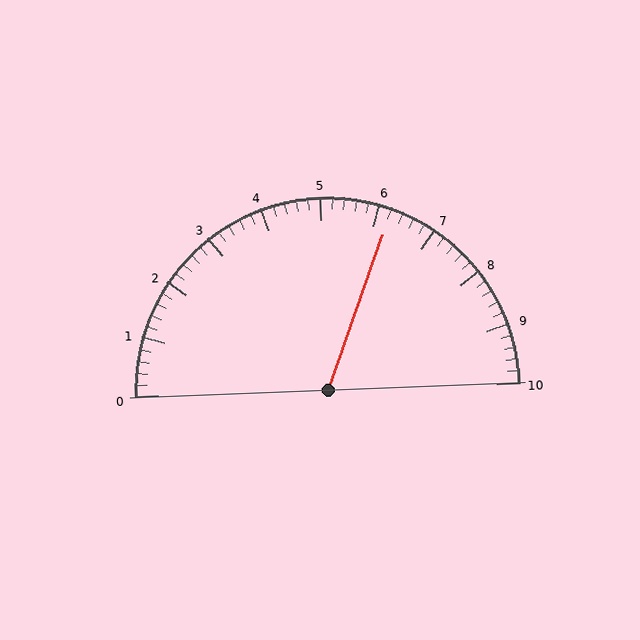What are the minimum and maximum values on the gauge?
The gauge ranges from 0 to 10.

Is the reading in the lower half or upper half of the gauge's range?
The reading is in the upper half of the range (0 to 10).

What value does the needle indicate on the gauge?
The needle indicates approximately 6.2.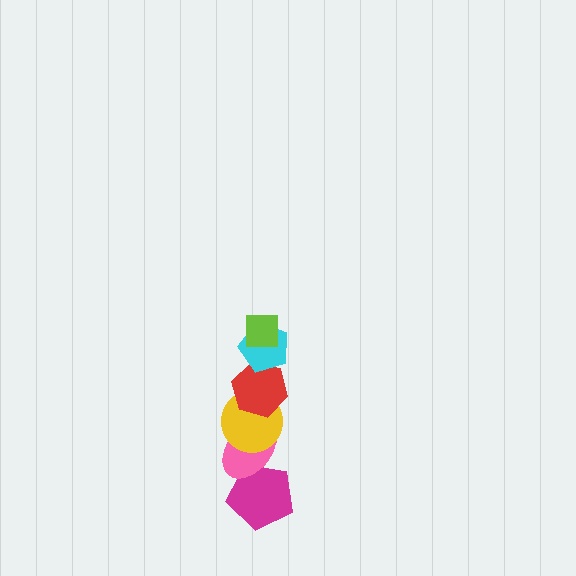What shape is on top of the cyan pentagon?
The lime square is on top of the cyan pentagon.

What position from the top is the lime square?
The lime square is 1st from the top.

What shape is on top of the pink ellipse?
The yellow circle is on top of the pink ellipse.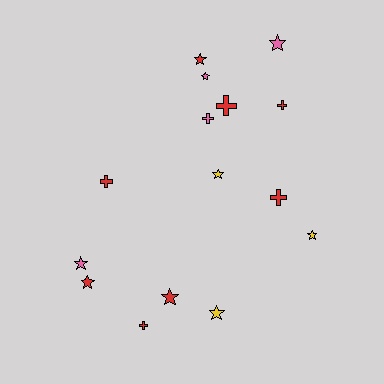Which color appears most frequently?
Red, with 8 objects.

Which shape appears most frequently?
Star, with 9 objects.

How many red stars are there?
There are 3 red stars.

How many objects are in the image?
There are 15 objects.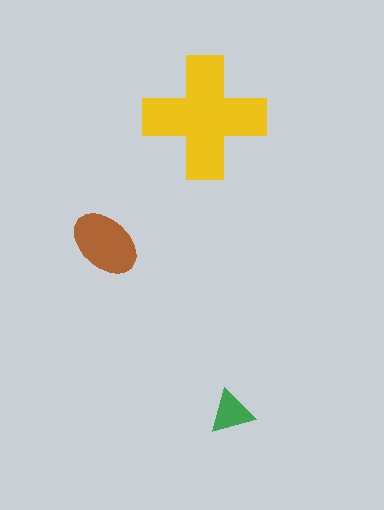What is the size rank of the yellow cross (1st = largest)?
1st.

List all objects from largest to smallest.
The yellow cross, the brown ellipse, the green triangle.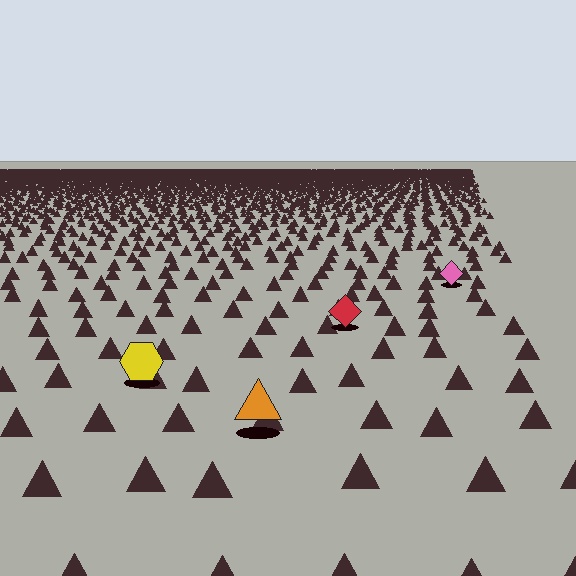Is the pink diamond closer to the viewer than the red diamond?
No. The red diamond is closer — you can tell from the texture gradient: the ground texture is coarser near it.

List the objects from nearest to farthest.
From nearest to farthest: the orange triangle, the yellow hexagon, the red diamond, the pink diamond.